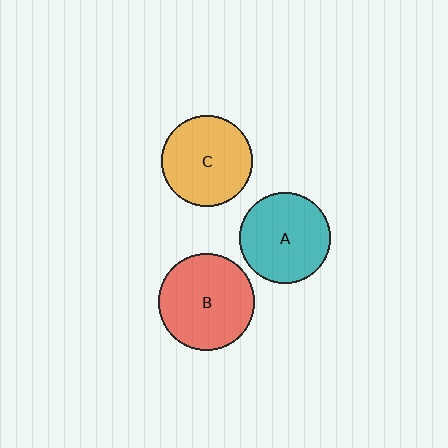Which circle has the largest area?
Circle B (red).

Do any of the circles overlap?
No, none of the circles overlap.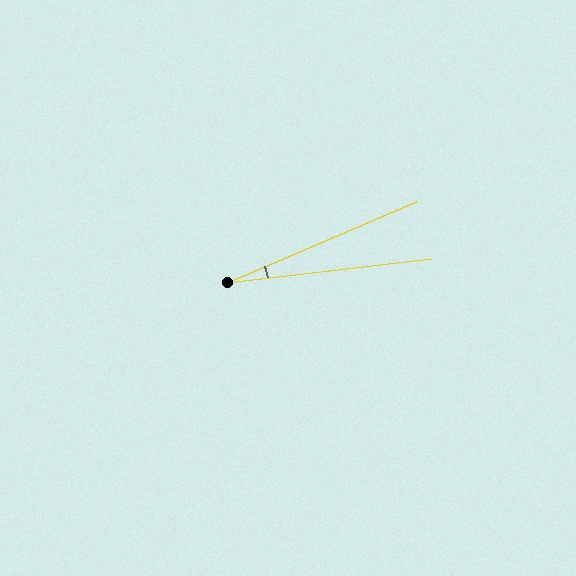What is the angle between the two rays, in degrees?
Approximately 16 degrees.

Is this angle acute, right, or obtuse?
It is acute.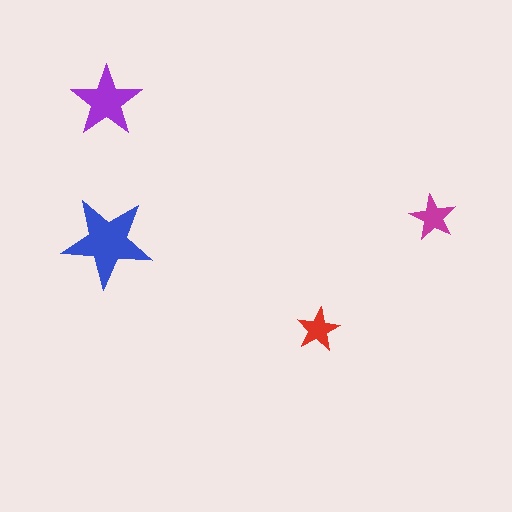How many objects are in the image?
There are 4 objects in the image.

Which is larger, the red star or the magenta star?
The magenta one.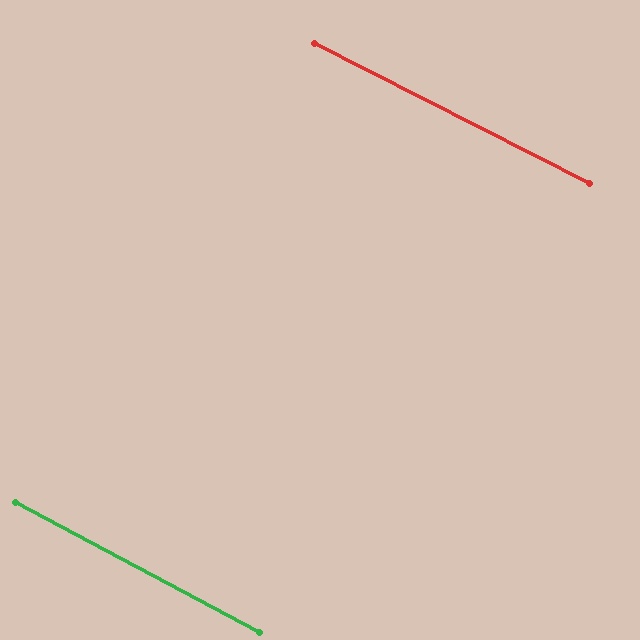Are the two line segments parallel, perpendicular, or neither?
Parallel — their directions differ by only 1.1°.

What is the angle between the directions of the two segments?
Approximately 1 degree.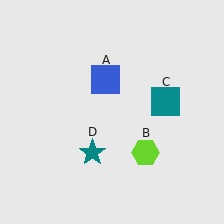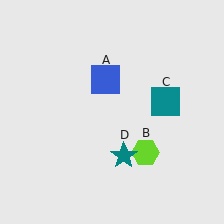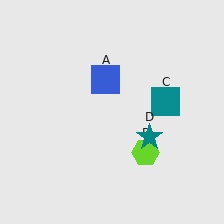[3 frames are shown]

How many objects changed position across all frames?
1 object changed position: teal star (object D).